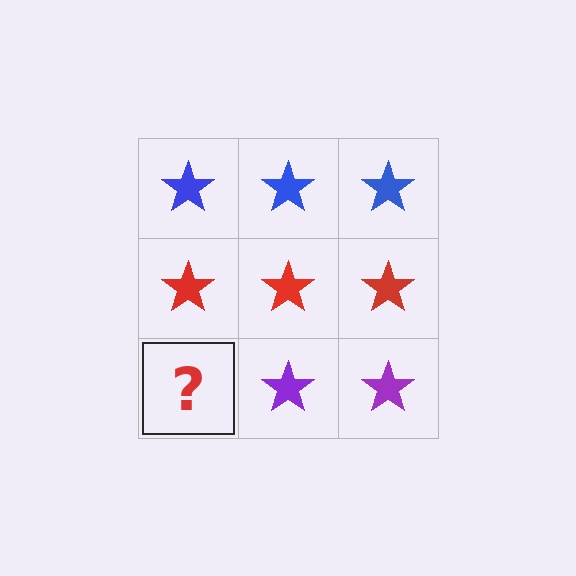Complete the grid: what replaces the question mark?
The question mark should be replaced with a purple star.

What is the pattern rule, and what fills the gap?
The rule is that each row has a consistent color. The gap should be filled with a purple star.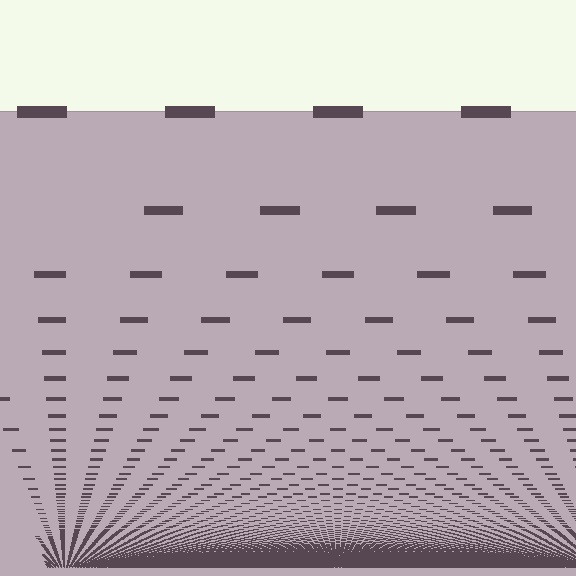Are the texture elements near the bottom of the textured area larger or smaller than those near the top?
Smaller. The gradient is inverted — elements near the bottom are smaller and denser.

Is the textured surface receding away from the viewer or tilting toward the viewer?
The surface appears to tilt toward the viewer. Texture elements get larger and sparser toward the top.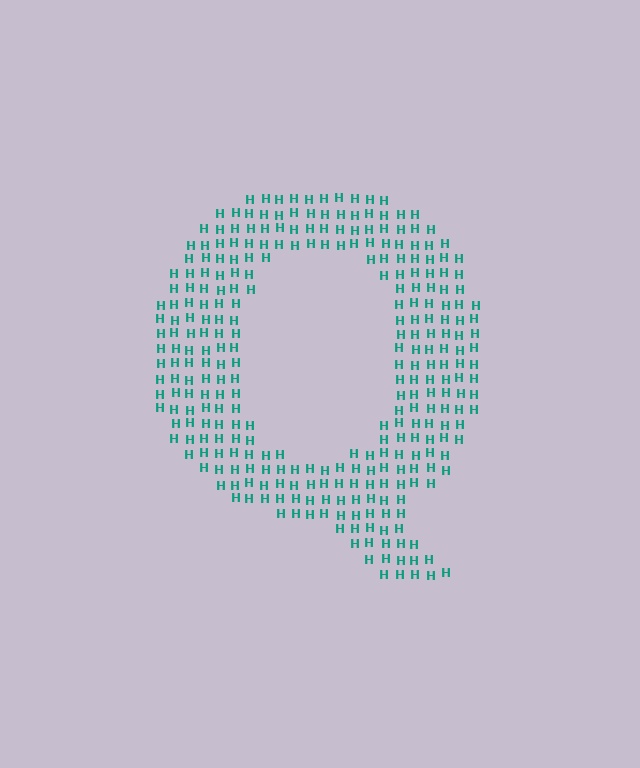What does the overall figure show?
The overall figure shows the letter Q.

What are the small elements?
The small elements are letter H's.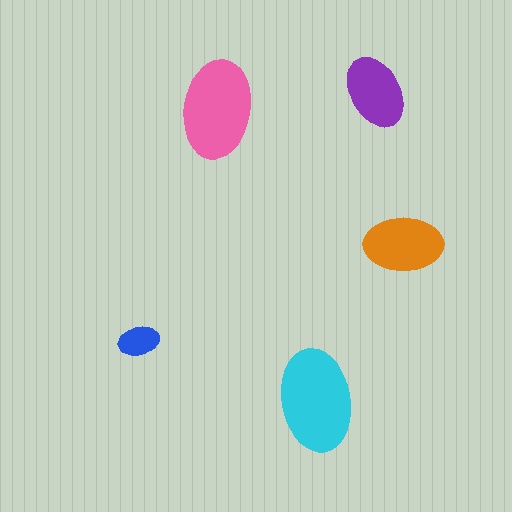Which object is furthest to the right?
The orange ellipse is rightmost.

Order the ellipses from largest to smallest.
the cyan one, the pink one, the orange one, the purple one, the blue one.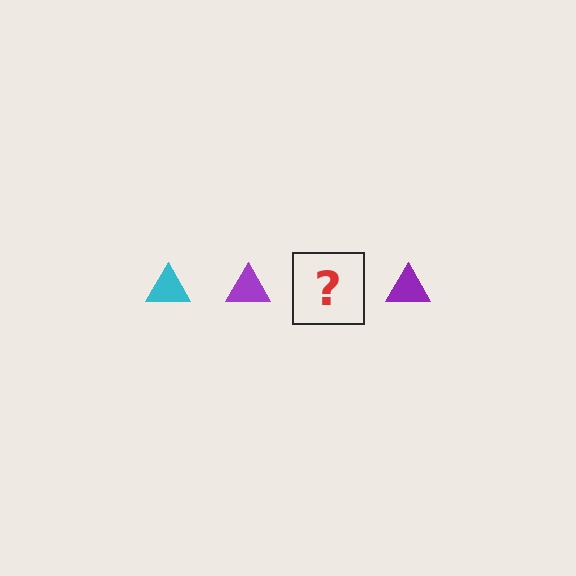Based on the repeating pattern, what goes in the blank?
The blank should be a cyan triangle.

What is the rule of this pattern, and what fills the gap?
The rule is that the pattern cycles through cyan, purple triangles. The gap should be filled with a cyan triangle.